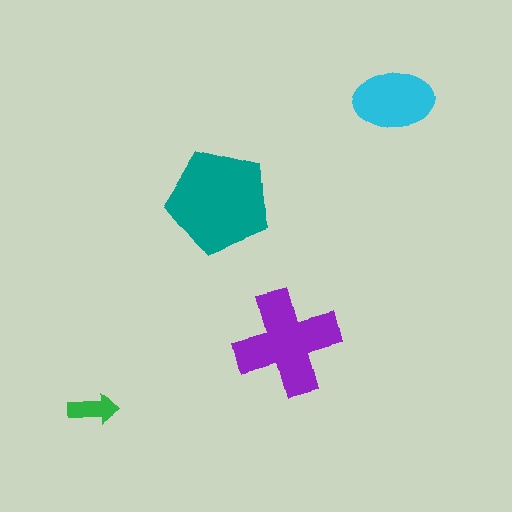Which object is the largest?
The teal pentagon.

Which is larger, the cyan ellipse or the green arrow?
The cyan ellipse.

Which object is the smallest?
The green arrow.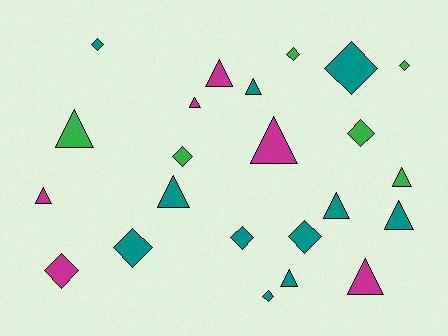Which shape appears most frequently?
Triangle, with 12 objects.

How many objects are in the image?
There are 23 objects.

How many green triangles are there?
There are 2 green triangles.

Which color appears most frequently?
Teal, with 11 objects.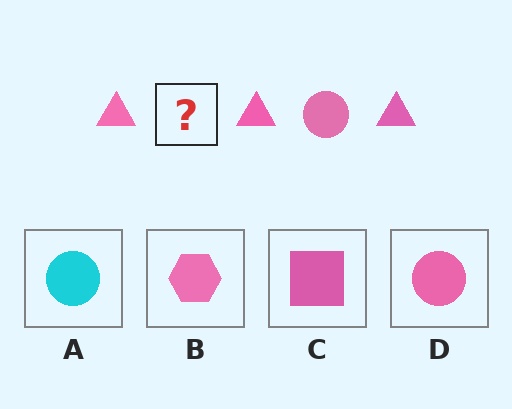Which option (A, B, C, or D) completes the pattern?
D.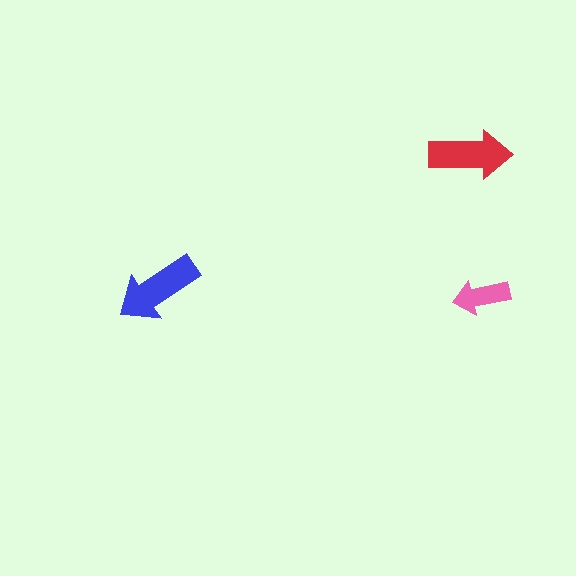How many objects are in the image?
There are 3 objects in the image.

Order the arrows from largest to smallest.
the blue one, the red one, the pink one.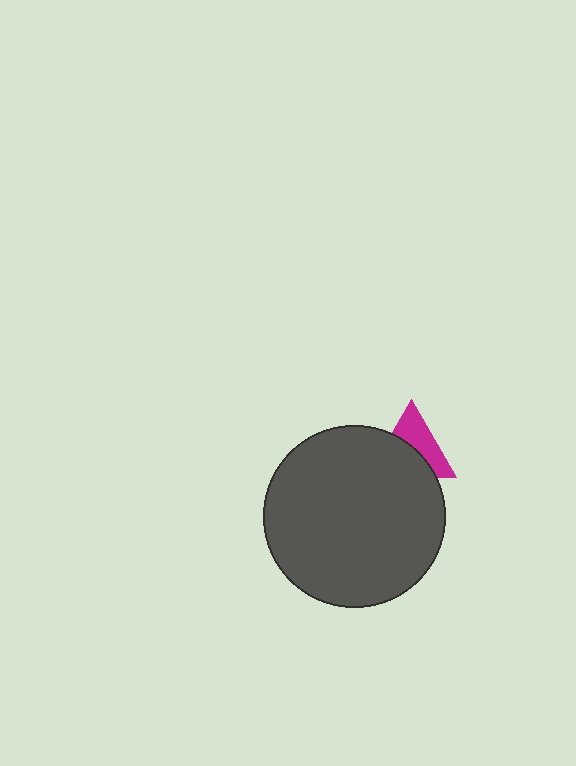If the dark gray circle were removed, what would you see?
You would see the complete magenta triangle.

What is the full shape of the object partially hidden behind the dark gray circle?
The partially hidden object is a magenta triangle.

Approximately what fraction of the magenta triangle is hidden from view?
Roughly 51% of the magenta triangle is hidden behind the dark gray circle.